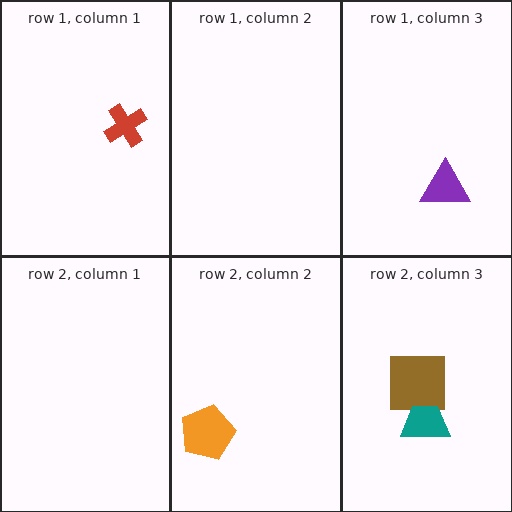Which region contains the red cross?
The row 1, column 1 region.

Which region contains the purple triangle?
The row 1, column 3 region.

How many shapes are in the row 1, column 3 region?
1.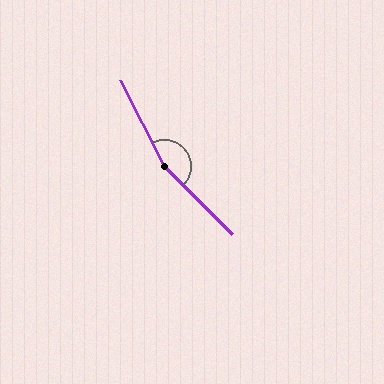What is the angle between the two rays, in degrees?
Approximately 161 degrees.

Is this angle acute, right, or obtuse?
It is obtuse.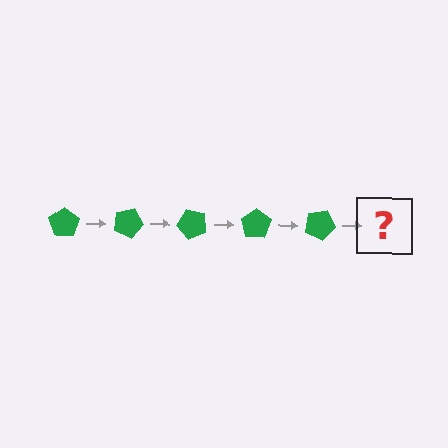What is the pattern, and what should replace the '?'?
The pattern is that the pentagon rotates 25 degrees each step. The '?' should be a green pentagon rotated 125 degrees.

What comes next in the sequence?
The next element should be a green pentagon rotated 125 degrees.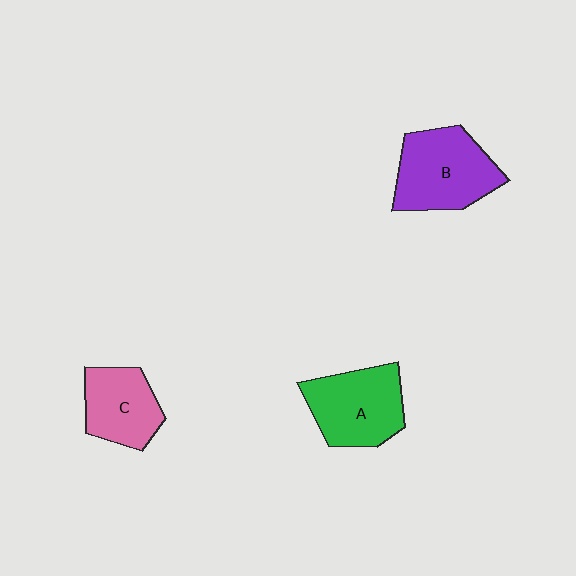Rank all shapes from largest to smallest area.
From largest to smallest: B (purple), A (green), C (pink).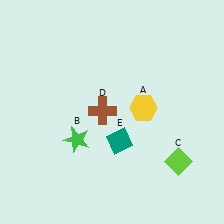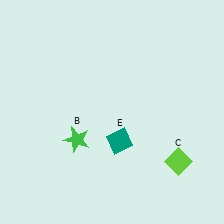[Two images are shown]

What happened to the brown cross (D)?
The brown cross (D) was removed in Image 2. It was in the top-left area of Image 1.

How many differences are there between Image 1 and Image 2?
There are 2 differences between the two images.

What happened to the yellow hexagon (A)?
The yellow hexagon (A) was removed in Image 2. It was in the top-right area of Image 1.